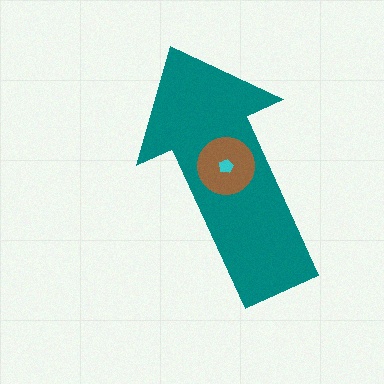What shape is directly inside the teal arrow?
The brown circle.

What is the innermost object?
The cyan pentagon.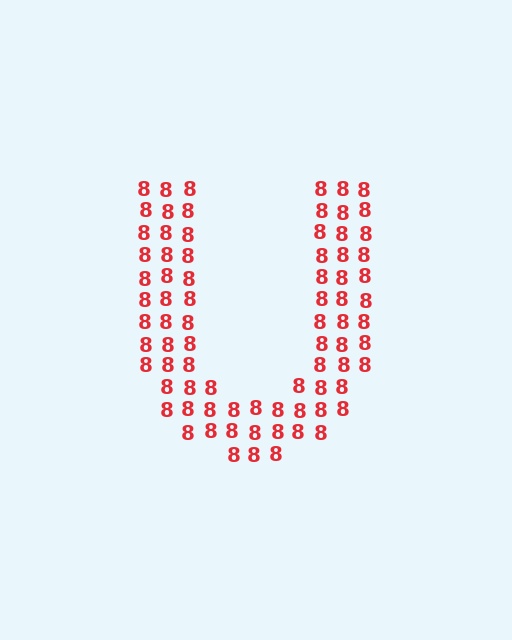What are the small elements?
The small elements are digit 8's.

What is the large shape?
The large shape is the letter U.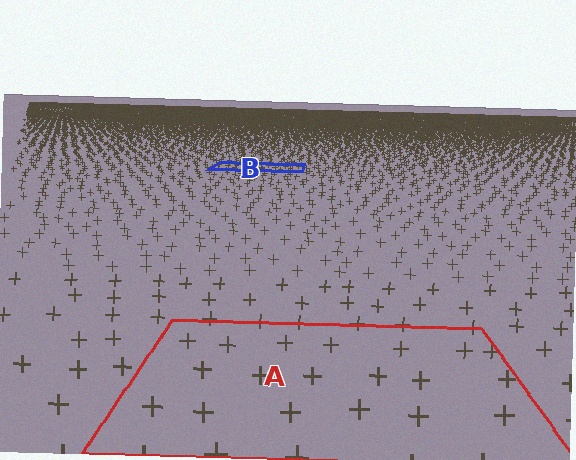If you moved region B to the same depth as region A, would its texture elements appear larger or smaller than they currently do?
They would appear larger. At a closer depth, the same texture elements are projected at a bigger on-screen size.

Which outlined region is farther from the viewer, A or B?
Region B is farther from the viewer — the texture elements inside it appear smaller and more densely packed.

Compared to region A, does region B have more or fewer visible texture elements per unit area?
Region B has more texture elements per unit area — they are packed more densely because it is farther away.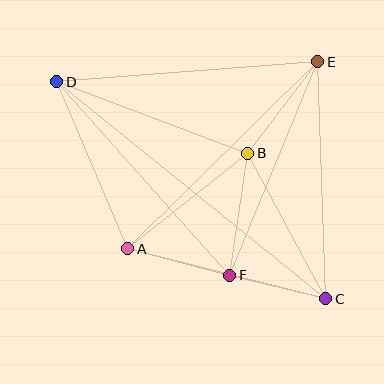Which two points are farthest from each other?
Points C and D are farthest from each other.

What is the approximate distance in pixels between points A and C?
The distance between A and C is approximately 204 pixels.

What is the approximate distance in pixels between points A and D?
The distance between A and D is approximately 182 pixels.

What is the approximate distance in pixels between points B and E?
The distance between B and E is approximately 115 pixels.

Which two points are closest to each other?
Points C and F are closest to each other.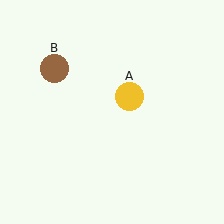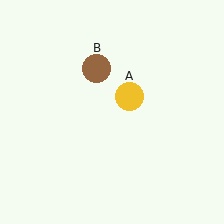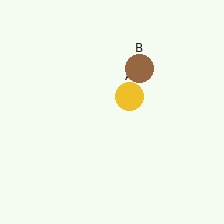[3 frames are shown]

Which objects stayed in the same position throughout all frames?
Yellow circle (object A) remained stationary.